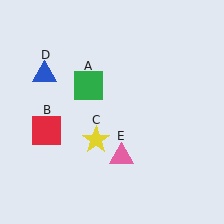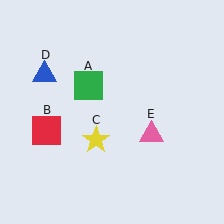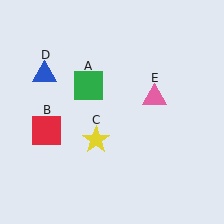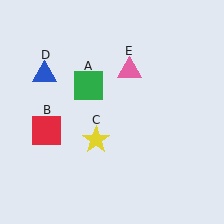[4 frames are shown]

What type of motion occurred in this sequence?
The pink triangle (object E) rotated counterclockwise around the center of the scene.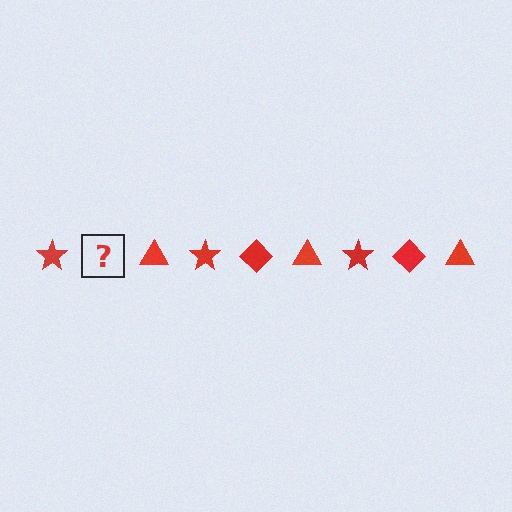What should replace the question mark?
The question mark should be replaced with a red diamond.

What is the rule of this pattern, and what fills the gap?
The rule is that the pattern cycles through star, diamond, triangle shapes in red. The gap should be filled with a red diamond.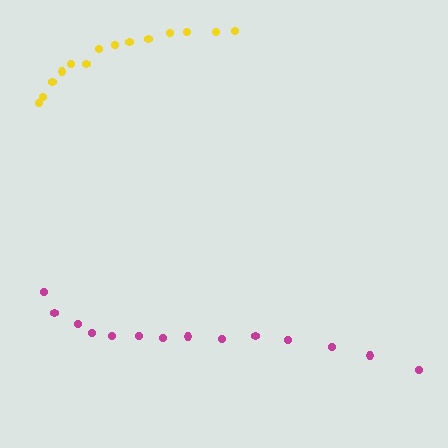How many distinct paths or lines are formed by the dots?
There are 2 distinct paths.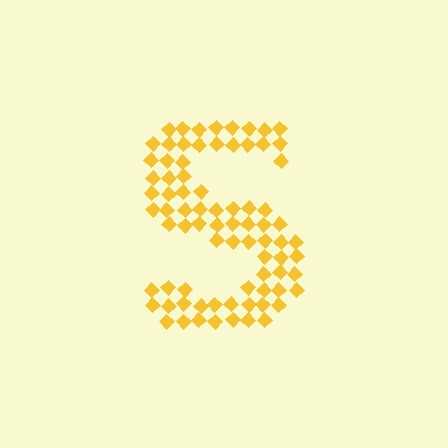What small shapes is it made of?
It is made of small diamonds.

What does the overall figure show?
The overall figure shows the letter S.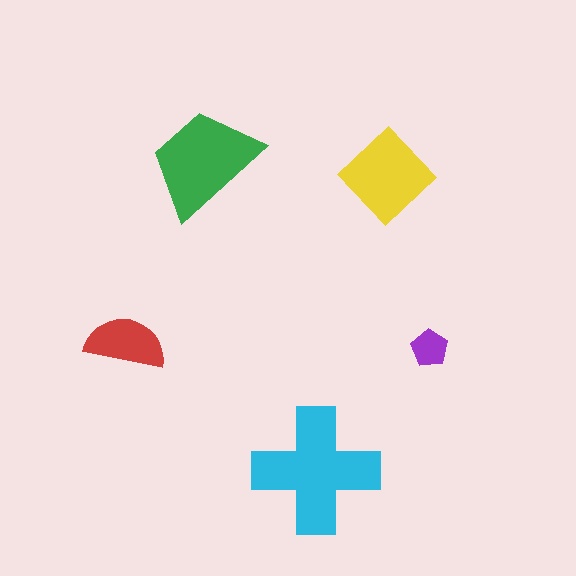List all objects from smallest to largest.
The purple pentagon, the red semicircle, the yellow diamond, the green trapezoid, the cyan cross.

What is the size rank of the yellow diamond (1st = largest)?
3rd.